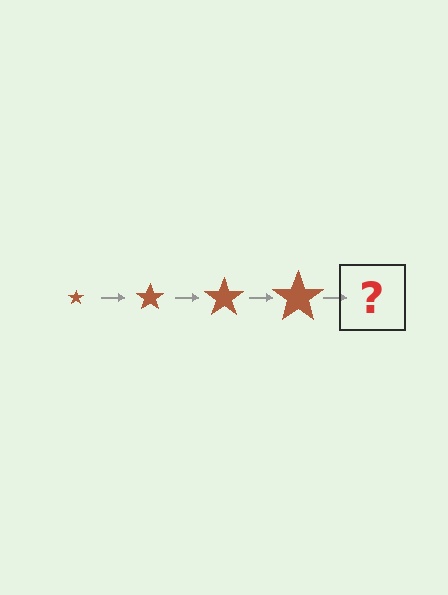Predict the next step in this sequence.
The next step is a brown star, larger than the previous one.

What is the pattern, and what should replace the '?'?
The pattern is that the star gets progressively larger each step. The '?' should be a brown star, larger than the previous one.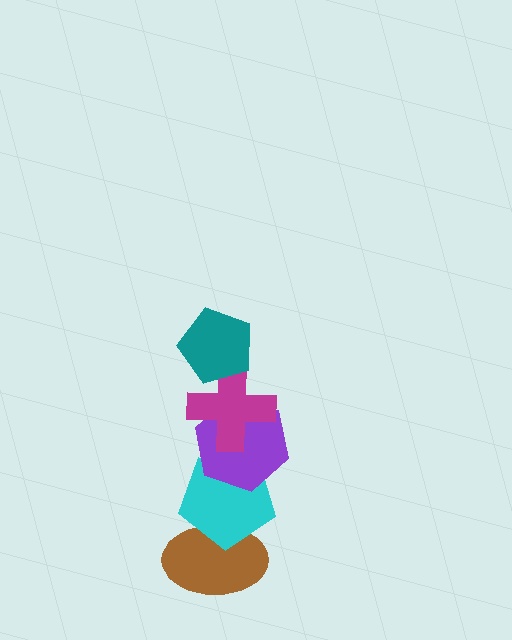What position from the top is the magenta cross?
The magenta cross is 2nd from the top.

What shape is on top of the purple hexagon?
The magenta cross is on top of the purple hexagon.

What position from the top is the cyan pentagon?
The cyan pentagon is 4th from the top.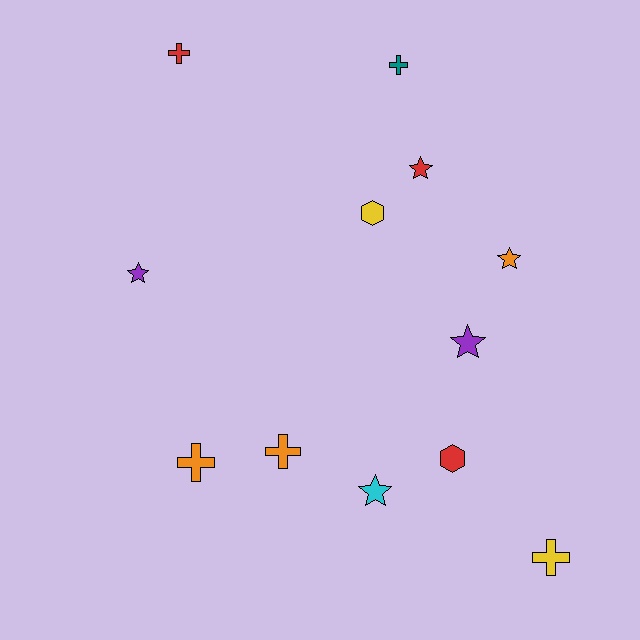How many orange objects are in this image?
There are 3 orange objects.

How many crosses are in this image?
There are 5 crosses.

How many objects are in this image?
There are 12 objects.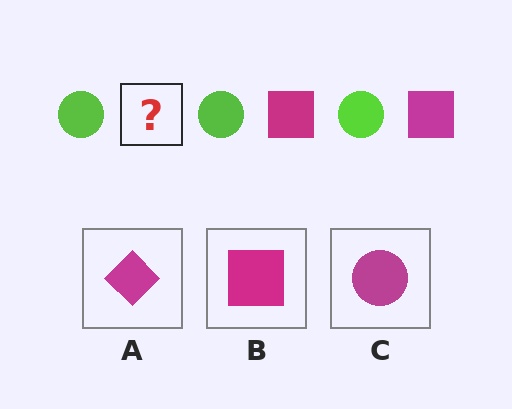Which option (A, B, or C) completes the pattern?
B.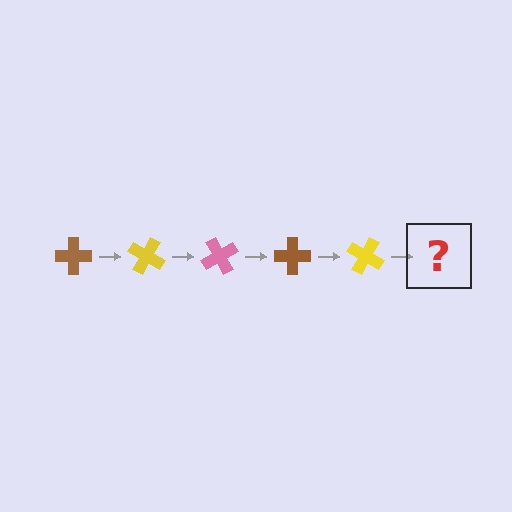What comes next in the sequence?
The next element should be a pink cross, rotated 150 degrees from the start.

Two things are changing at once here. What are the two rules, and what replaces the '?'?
The two rules are that it rotates 30 degrees each step and the color cycles through brown, yellow, and pink. The '?' should be a pink cross, rotated 150 degrees from the start.